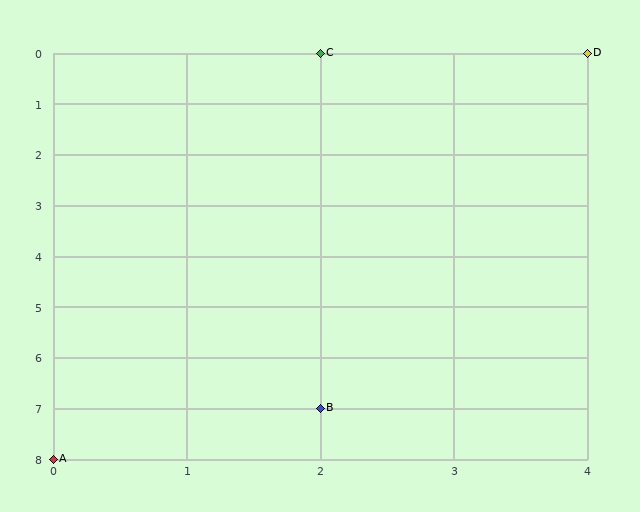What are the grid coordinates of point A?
Point A is at grid coordinates (0, 8).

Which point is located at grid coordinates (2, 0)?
Point C is at (2, 0).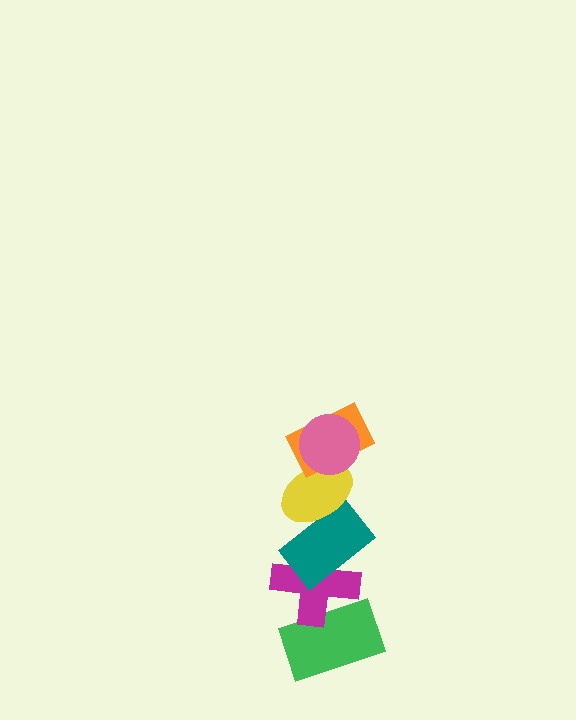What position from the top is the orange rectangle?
The orange rectangle is 2nd from the top.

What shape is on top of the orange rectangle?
The pink circle is on top of the orange rectangle.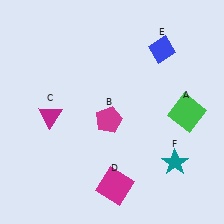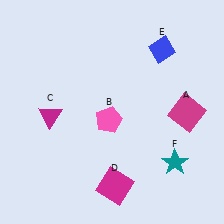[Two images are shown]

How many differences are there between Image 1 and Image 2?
There are 2 differences between the two images.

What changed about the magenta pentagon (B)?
In Image 1, B is magenta. In Image 2, it changed to pink.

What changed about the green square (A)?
In Image 1, A is green. In Image 2, it changed to magenta.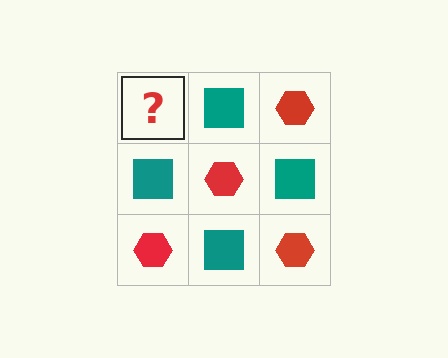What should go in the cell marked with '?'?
The missing cell should contain a red hexagon.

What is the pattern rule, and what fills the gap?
The rule is that it alternates red hexagon and teal square in a checkerboard pattern. The gap should be filled with a red hexagon.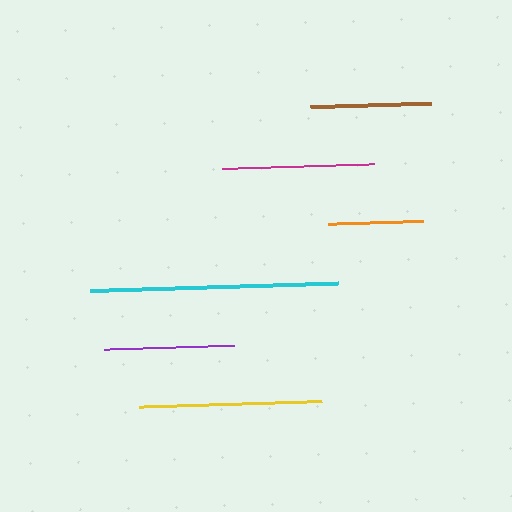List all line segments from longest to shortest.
From longest to shortest: cyan, yellow, magenta, purple, brown, orange.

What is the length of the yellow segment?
The yellow segment is approximately 183 pixels long.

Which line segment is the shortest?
The orange line is the shortest at approximately 95 pixels.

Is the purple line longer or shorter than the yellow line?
The yellow line is longer than the purple line.